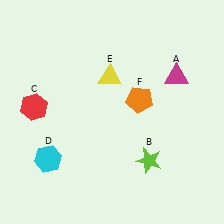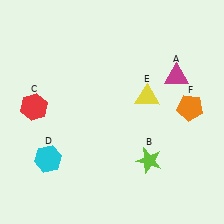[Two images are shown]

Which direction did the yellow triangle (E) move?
The yellow triangle (E) moved right.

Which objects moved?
The objects that moved are: the yellow triangle (E), the orange pentagon (F).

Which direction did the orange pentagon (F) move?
The orange pentagon (F) moved right.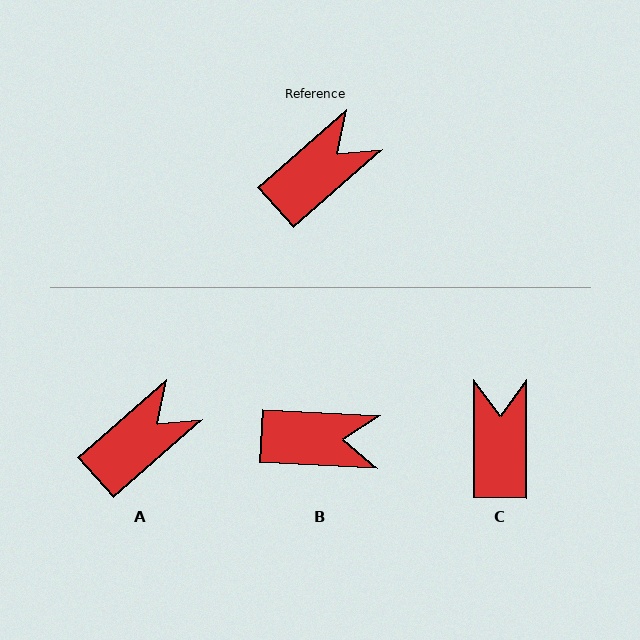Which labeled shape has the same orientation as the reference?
A.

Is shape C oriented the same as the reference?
No, it is off by about 48 degrees.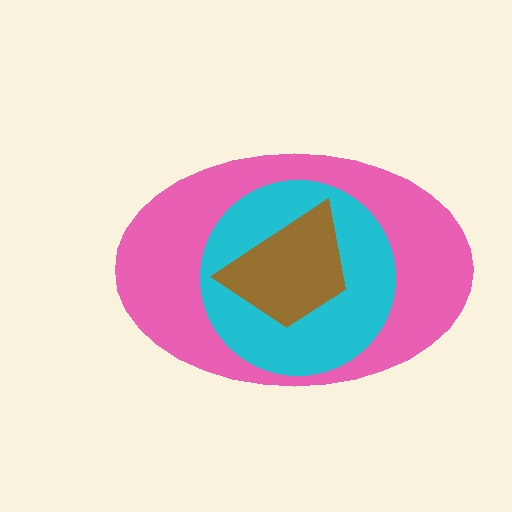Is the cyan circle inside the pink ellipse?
Yes.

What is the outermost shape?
The pink ellipse.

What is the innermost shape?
The brown trapezoid.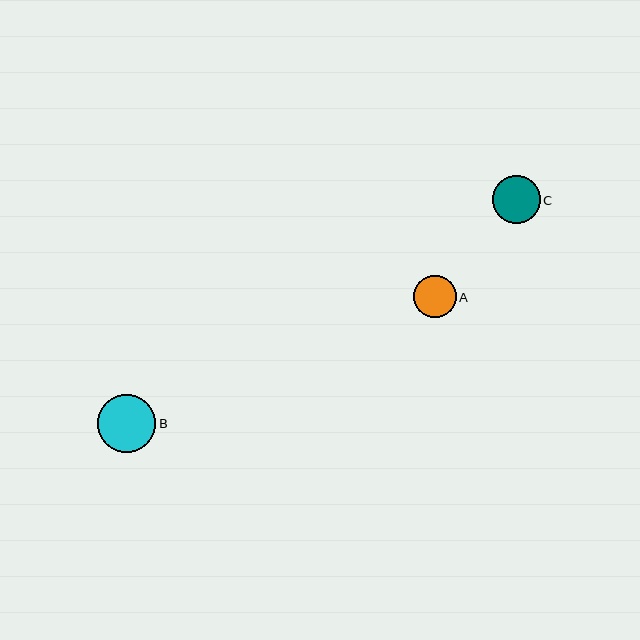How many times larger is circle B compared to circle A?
Circle B is approximately 1.4 times the size of circle A.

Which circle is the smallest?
Circle A is the smallest with a size of approximately 42 pixels.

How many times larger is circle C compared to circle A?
Circle C is approximately 1.1 times the size of circle A.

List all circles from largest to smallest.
From largest to smallest: B, C, A.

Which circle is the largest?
Circle B is the largest with a size of approximately 58 pixels.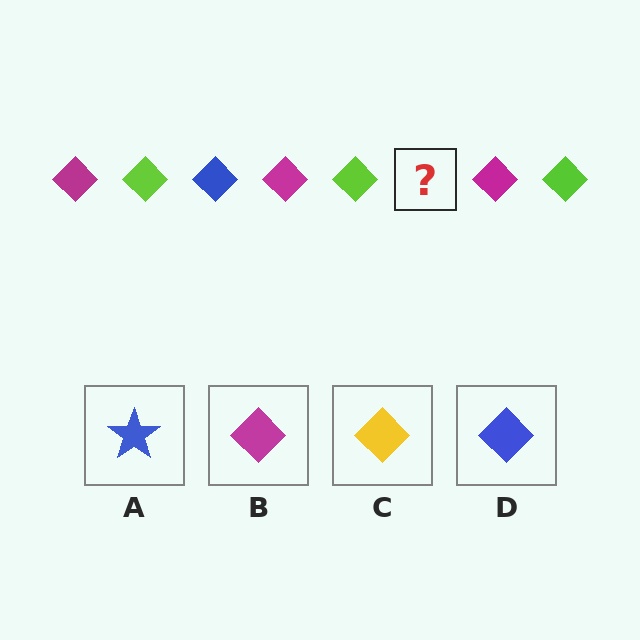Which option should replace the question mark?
Option D.